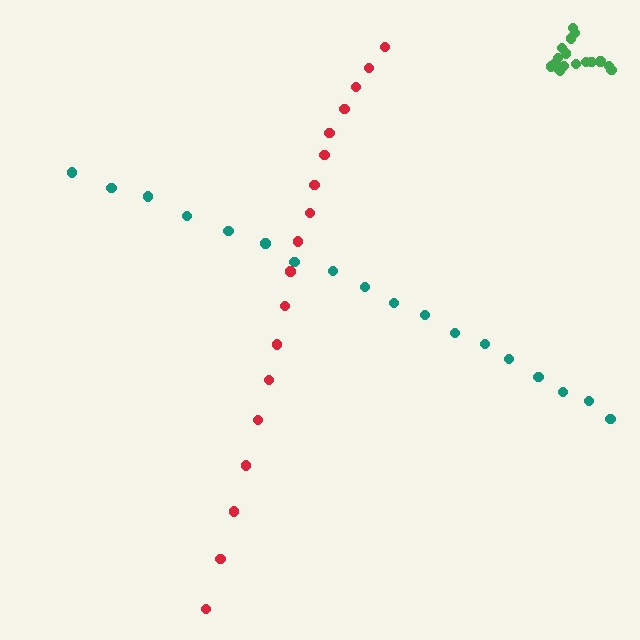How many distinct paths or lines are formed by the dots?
There are 3 distinct paths.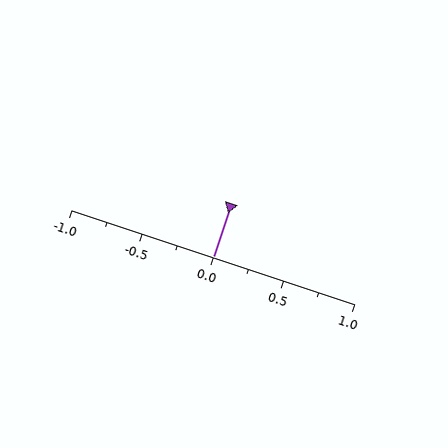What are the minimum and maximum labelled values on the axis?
The axis runs from -1.0 to 1.0.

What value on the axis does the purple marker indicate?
The marker indicates approximately 0.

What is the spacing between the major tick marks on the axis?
The major ticks are spaced 0.5 apart.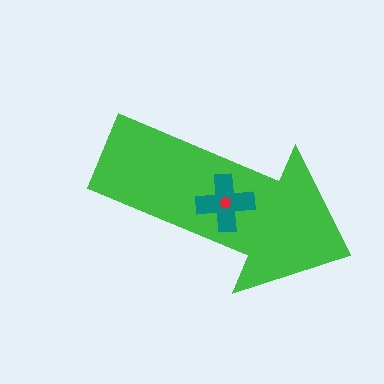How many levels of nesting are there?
3.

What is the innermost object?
The red pentagon.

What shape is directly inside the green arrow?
The teal cross.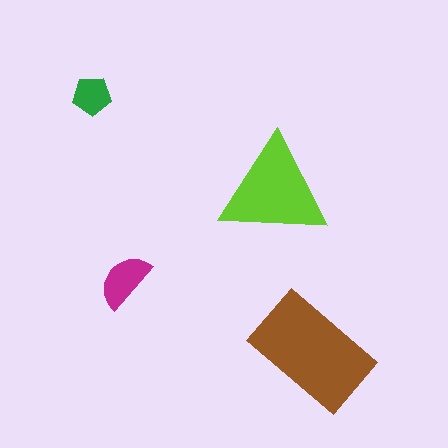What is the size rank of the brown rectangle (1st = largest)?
1st.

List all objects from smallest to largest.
The green pentagon, the magenta semicircle, the lime triangle, the brown rectangle.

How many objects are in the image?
There are 4 objects in the image.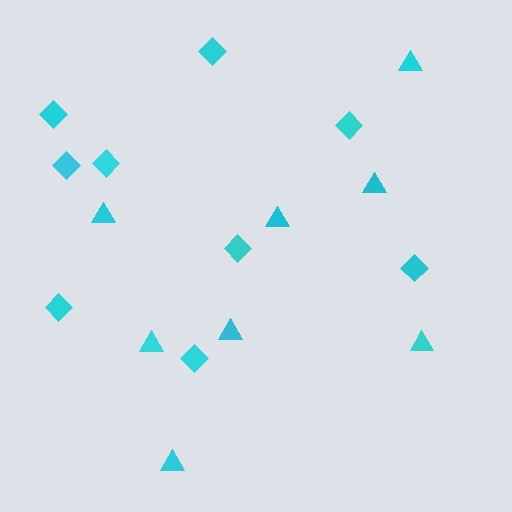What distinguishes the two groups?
There are 2 groups: one group of triangles (8) and one group of diamonds (9).